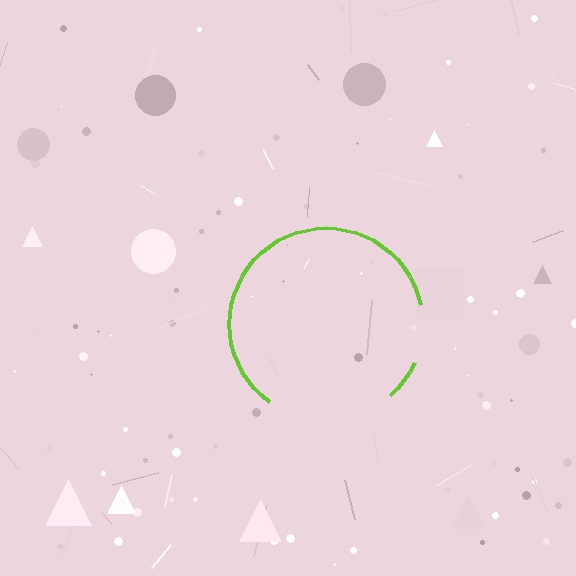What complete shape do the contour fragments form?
The contour fragments form a circle.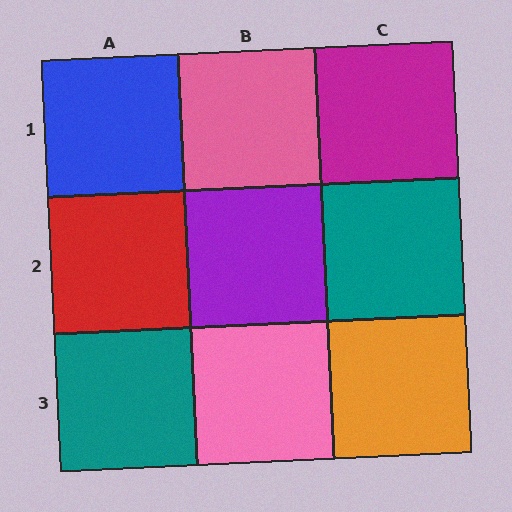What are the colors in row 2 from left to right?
Red, purple, teal.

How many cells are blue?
1 cell is blue.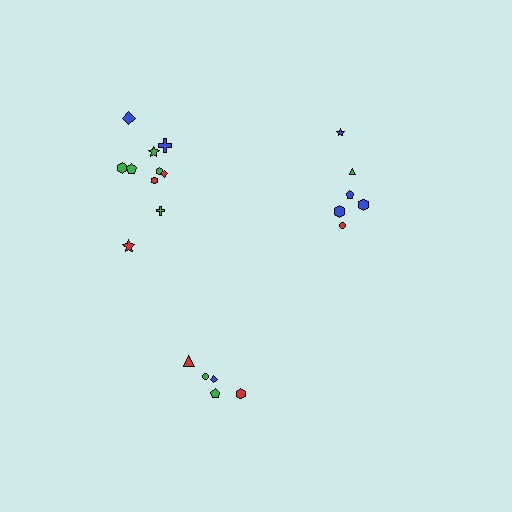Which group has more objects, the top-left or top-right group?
The top-left group.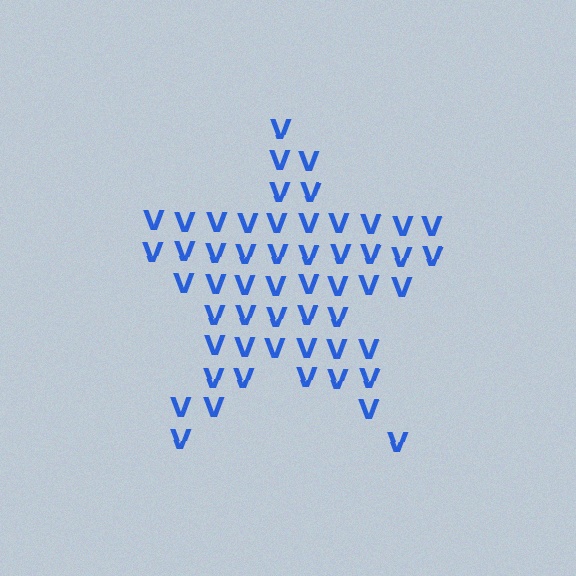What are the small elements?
The small elements are letter V's.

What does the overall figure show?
The overall figure shows a star.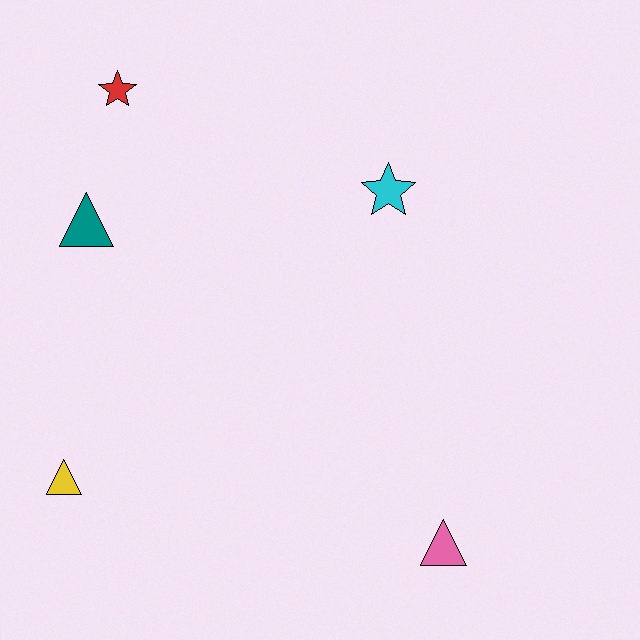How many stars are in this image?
There are 2 stars.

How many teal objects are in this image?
There is 1 teal object.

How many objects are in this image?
There are 5 objects.